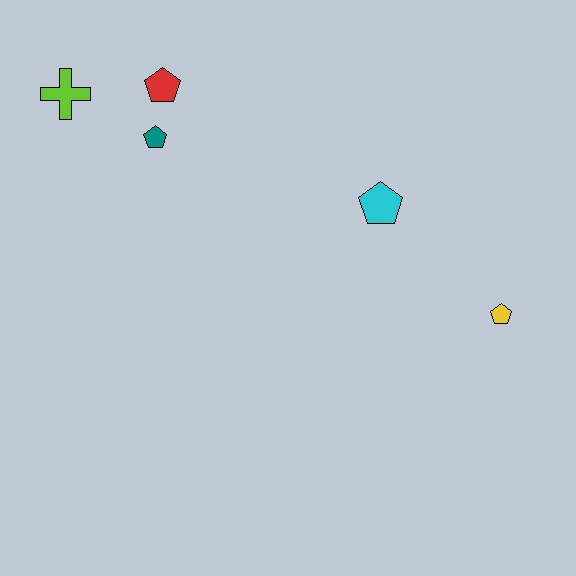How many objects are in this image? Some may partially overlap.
There are 5 objects.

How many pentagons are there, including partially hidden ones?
There are 4 pentagons.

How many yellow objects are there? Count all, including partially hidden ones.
There is 1 yellow object.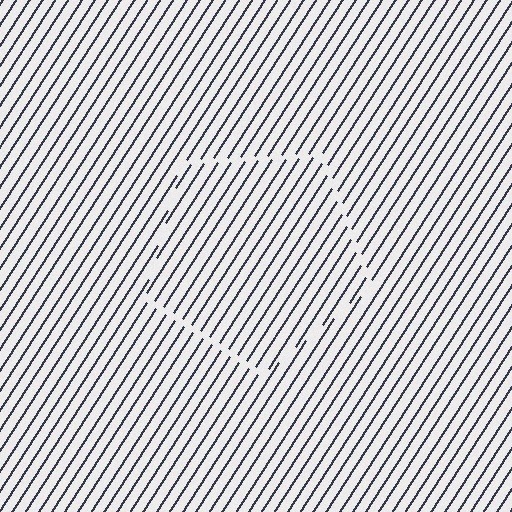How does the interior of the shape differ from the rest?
The interior of the shape contains the same grating, shifted by half a period — the contour is defined by the phase discontinuity where line-ends from the inner and outer gratings abut.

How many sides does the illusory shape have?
5 sides — the line-ends trace a pentagon.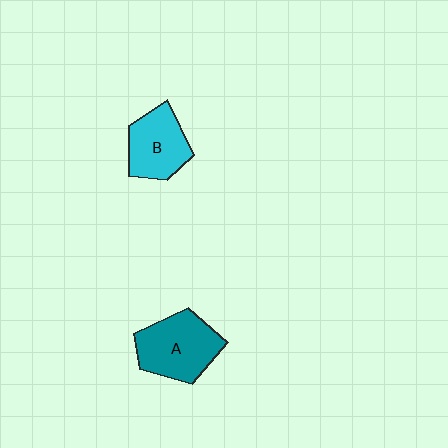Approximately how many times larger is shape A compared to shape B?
Approximately 1.2 times.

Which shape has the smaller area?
Shape B (cyan).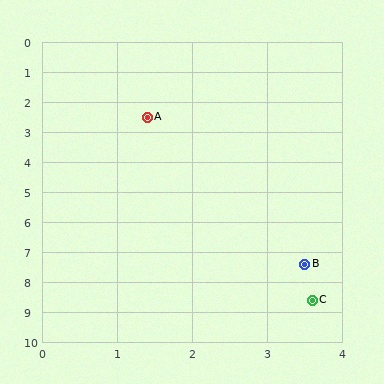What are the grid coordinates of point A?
Point A is at approximately (1.4, 2.5).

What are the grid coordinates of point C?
Point C is at approximately (3.6, 8.6).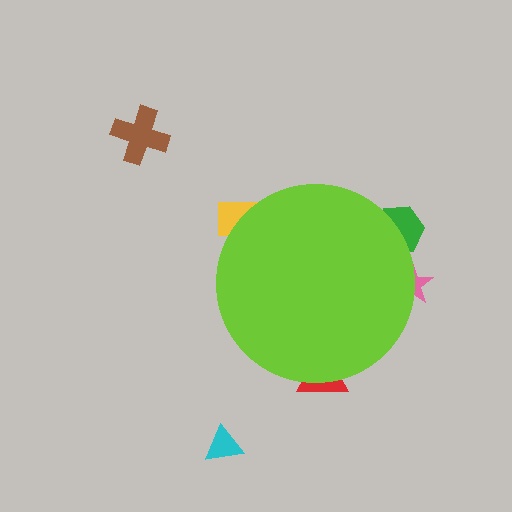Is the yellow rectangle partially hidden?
Yes, the yellow rectangle is partially hidden behind the lime circle.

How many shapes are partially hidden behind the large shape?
4 shapes are partially hidden.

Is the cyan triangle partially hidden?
No, the cyan triangle is fully visible.